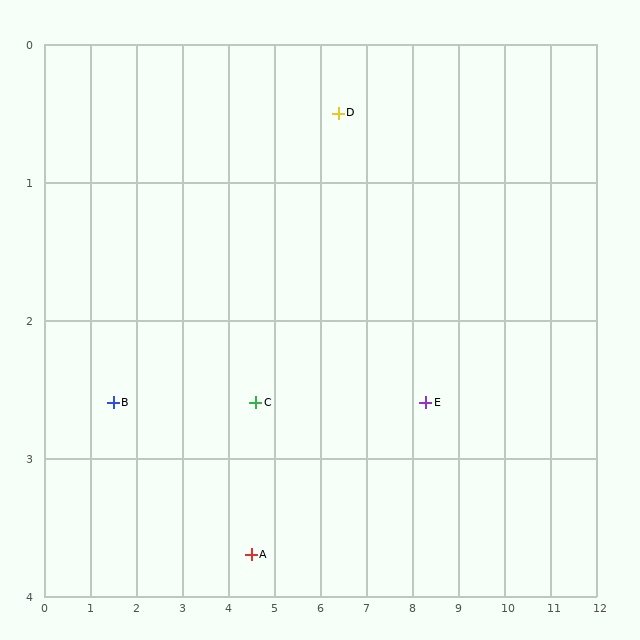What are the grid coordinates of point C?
Point C is at approximately (4.6, 2.6).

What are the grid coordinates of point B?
Point B is at approximately (1.5, 2.6).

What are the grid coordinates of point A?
Point A is at approximately (4.5, 3.7).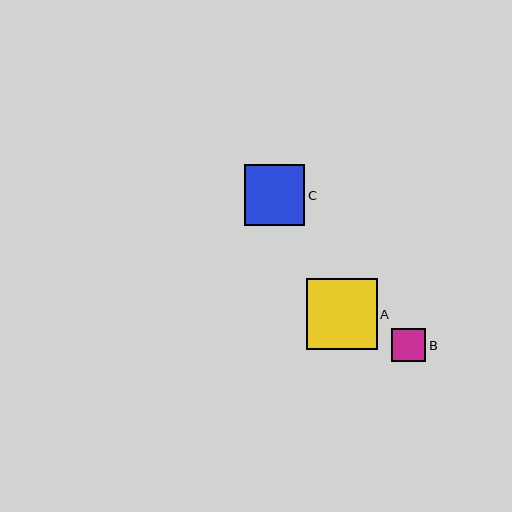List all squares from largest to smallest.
From largest to smallest: A, C, B.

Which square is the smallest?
Square B is the smallest with a size of approximately 34 pixels.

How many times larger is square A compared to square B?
Square A is approximately 2.1 times the size of square B.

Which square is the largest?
Square A is the largest with a size of approximately 71 pixels.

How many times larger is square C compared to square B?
Square C is approximately 1.8 times the size of square B.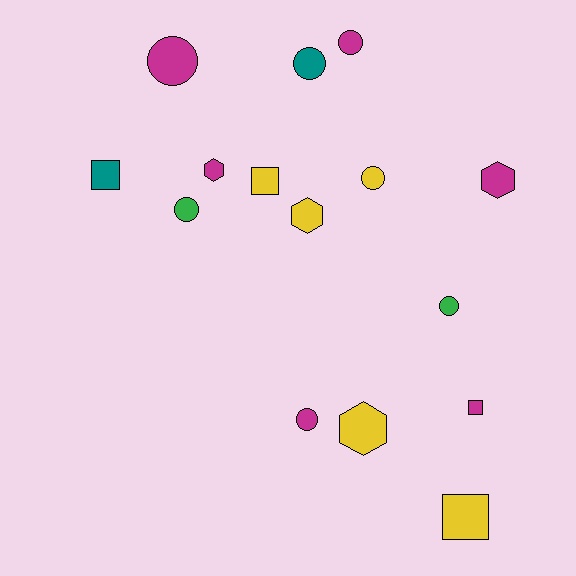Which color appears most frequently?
Magenta, with 6 objects.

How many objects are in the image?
There are 15 objects.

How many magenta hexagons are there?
There are 2 magenta hexagons.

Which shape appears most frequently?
Circle, with 7 objects.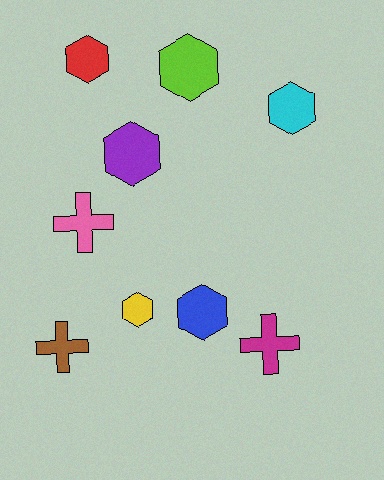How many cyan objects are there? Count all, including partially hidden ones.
There is 1 cyan object.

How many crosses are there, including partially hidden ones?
There are 3 crosses.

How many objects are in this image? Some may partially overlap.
There are 9 objects.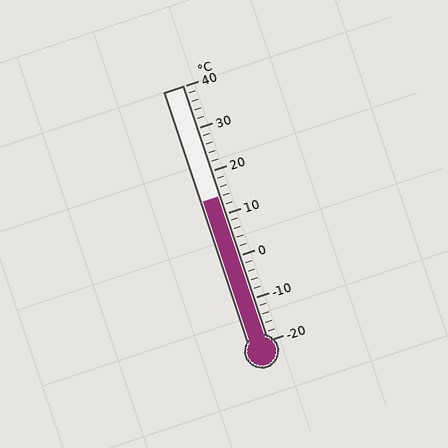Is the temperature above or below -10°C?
The temperature is above -10°C.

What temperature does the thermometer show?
The thermometer shows approximately 14°C.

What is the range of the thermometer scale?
The thermometer scale ranges from -20°C to 40°C.